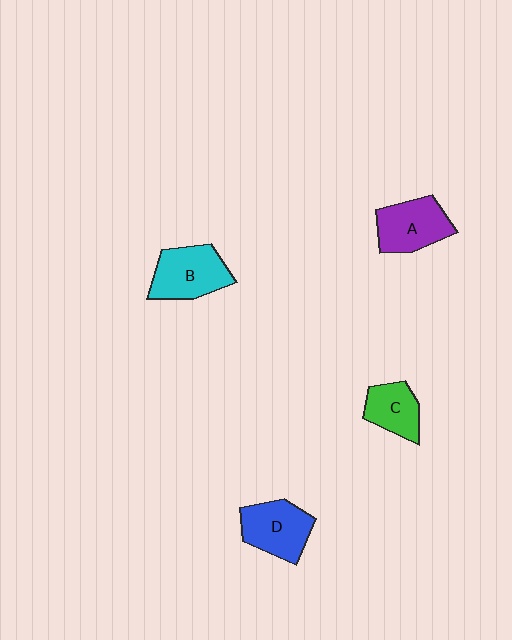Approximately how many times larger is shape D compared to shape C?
Approximately 1.4 times.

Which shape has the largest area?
Shape B (cyan).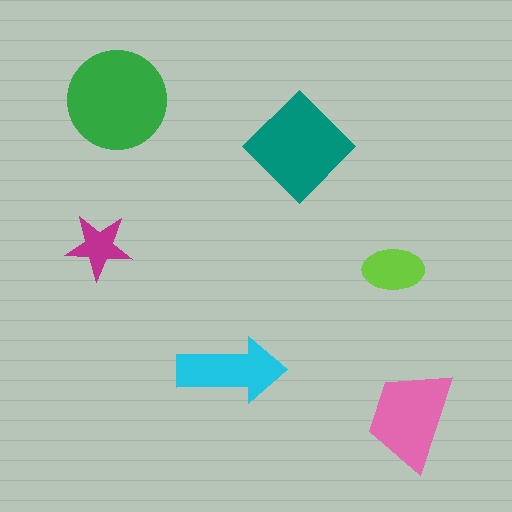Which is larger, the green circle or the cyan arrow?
The green circle.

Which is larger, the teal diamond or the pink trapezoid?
The teal diamond.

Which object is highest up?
The green circle is topmost.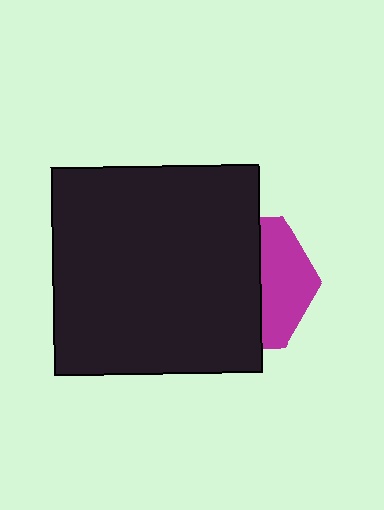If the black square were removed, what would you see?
You would see the complete magenta hexagon.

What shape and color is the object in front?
The object in front is a black square.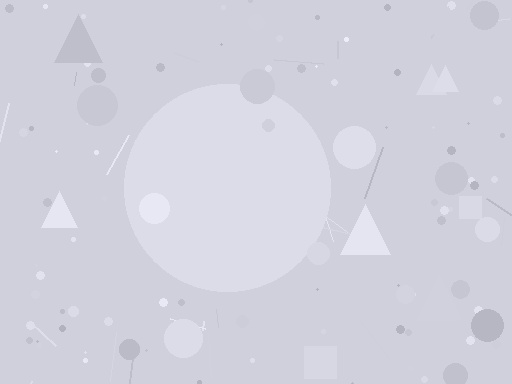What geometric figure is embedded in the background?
A circle is embedded in the background.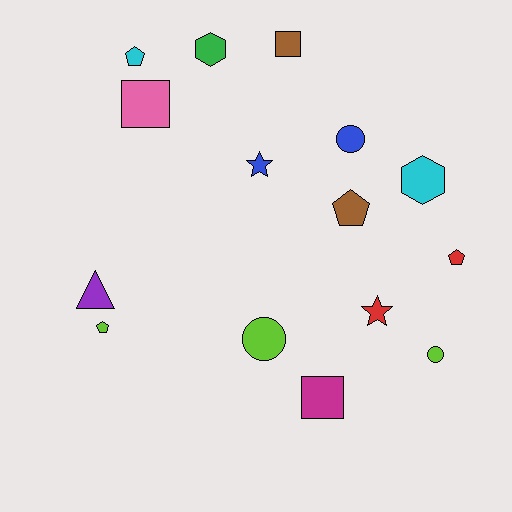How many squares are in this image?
There are 3 squares.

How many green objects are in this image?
There is 1 green object.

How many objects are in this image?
There are 15 objects.